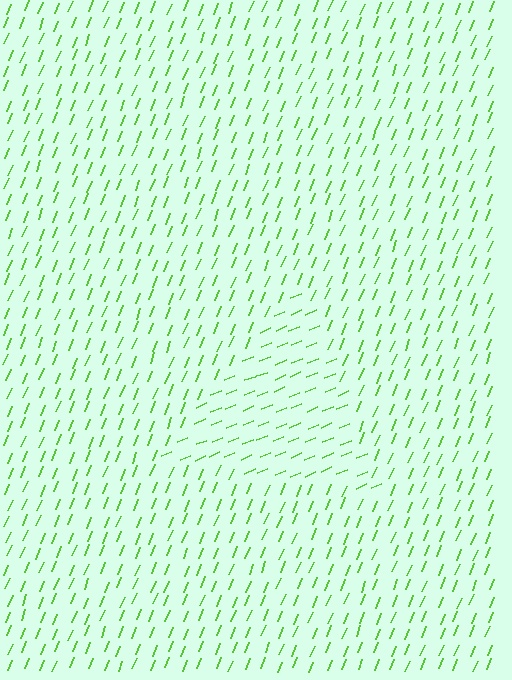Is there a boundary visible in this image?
Yes, there is a texture boundary formed by a change in line orientation.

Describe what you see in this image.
The image is filled with small lime line segments. A triangle region in the image has lines oriented differently from the surrounding lines, creating a visible texture boundary.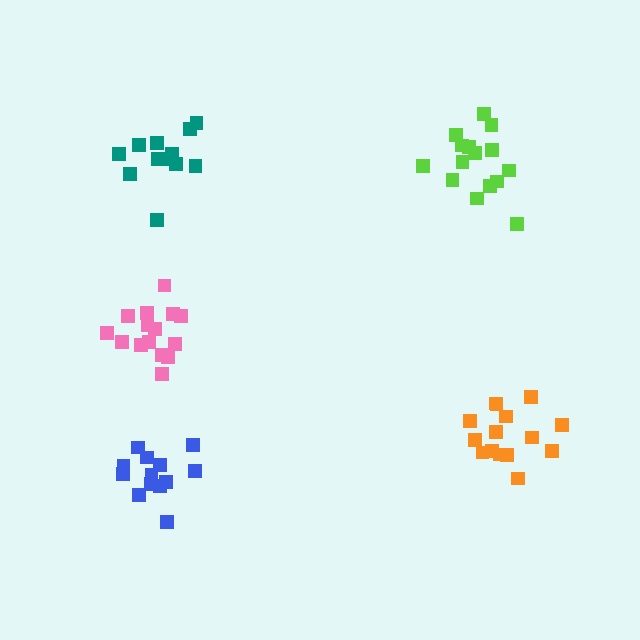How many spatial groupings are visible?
There are 5 spatial groupings.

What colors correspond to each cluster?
The clusters are colored: lime, teal, orange, pink, blue.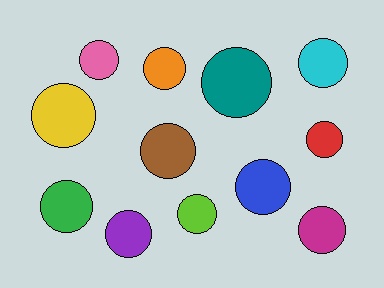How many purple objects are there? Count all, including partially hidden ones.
There is 1 purple object.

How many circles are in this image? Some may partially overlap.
There are 12 circles.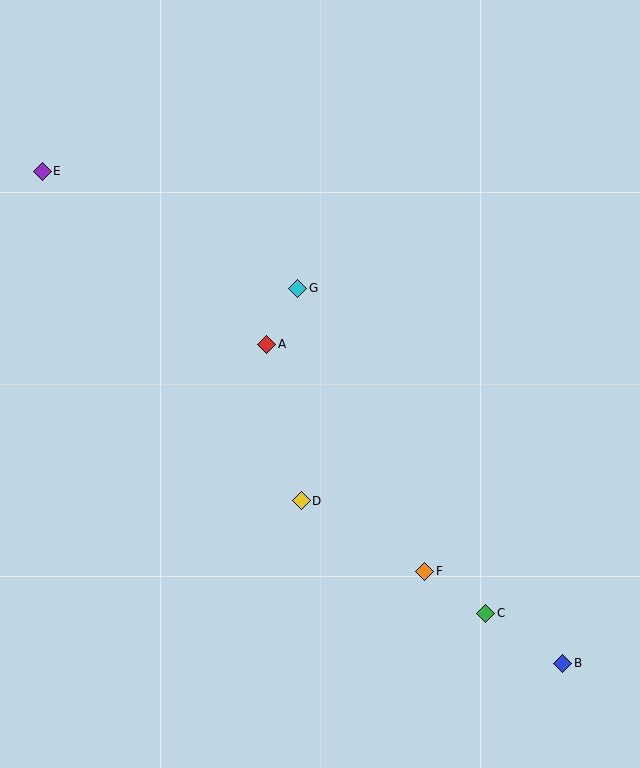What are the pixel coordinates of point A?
Point A is at (267, 344).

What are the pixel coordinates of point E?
Point E is at (42, 171).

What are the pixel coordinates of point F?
Point F is at (425, 571).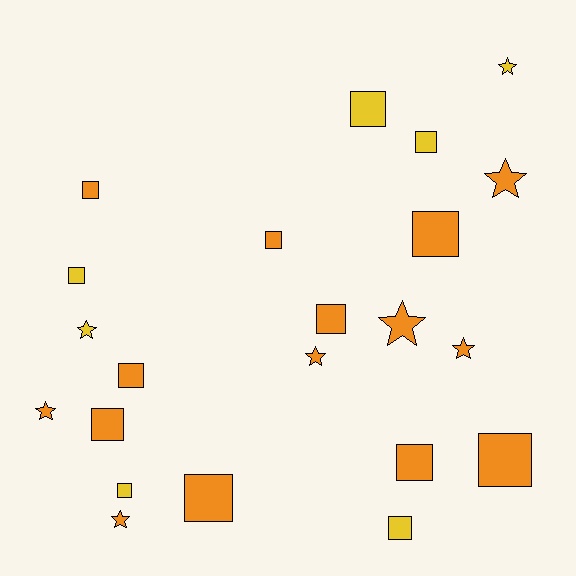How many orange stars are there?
There are 6 orange stars.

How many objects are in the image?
There are 22 objects.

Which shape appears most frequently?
Square, with 14 objects.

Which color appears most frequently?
Orange, with 15 objects.